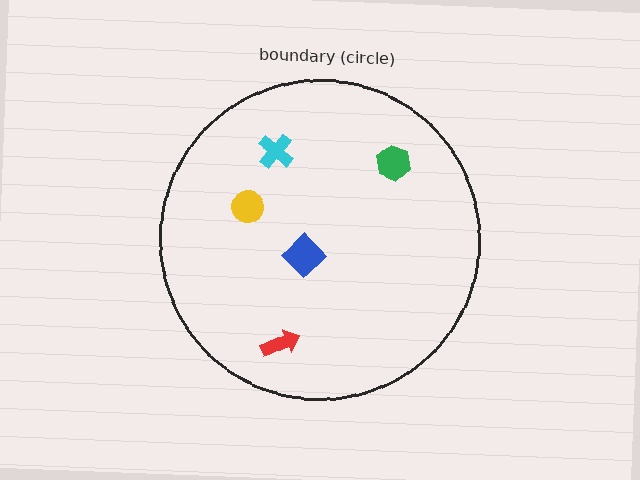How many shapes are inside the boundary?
5 inside, 0 outside.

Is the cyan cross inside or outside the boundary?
Inside.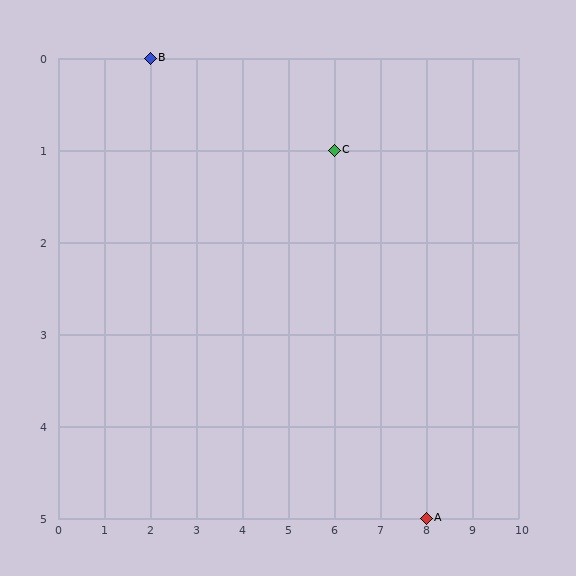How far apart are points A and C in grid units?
Points A and C are 2 columns and 4 rows apart (about 4.5 grid units diagonally).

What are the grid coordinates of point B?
Point B is at grid coordinates (2, 0).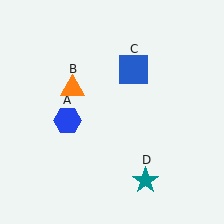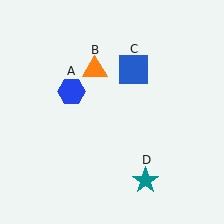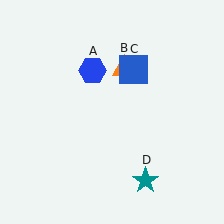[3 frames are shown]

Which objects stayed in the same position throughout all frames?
Blue square (object C) and teal star (object D) remained stationary.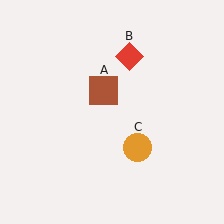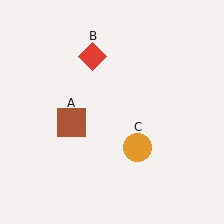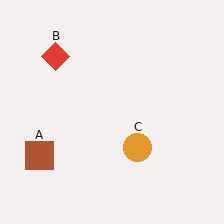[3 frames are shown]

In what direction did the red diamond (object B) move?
The red diamond (object B) moved left.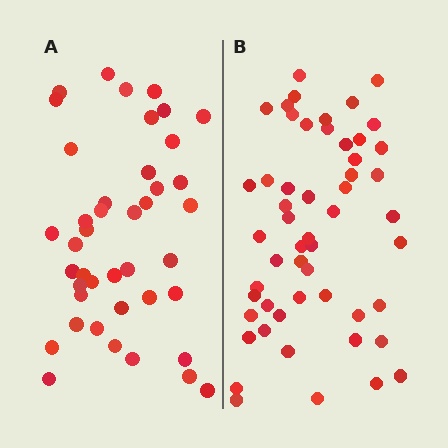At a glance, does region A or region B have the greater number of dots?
Region B (the right region) has more dots.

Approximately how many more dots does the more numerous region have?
Region B has roughly 12 or so more dots than region A.